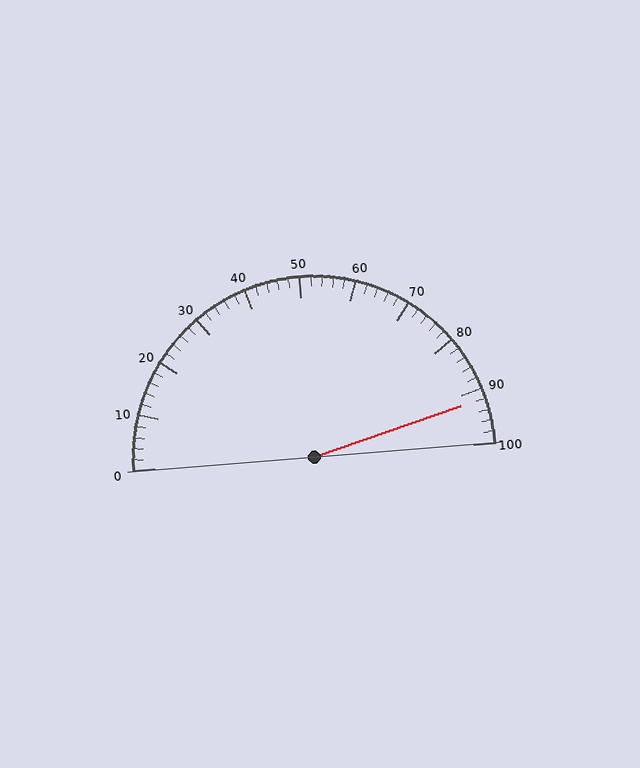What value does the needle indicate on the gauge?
The needle indicates approximately 92.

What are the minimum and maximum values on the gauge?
The gauge ranges from 0 to 100.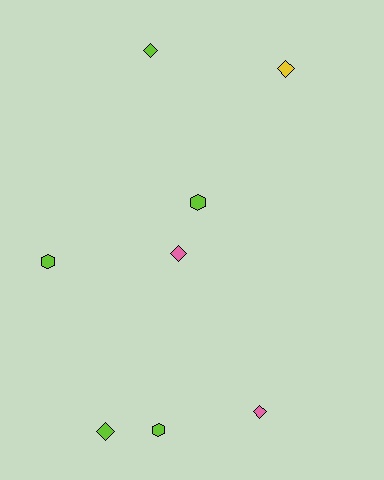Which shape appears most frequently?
Diamond, with 5 objects.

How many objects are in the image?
There are 8 objects.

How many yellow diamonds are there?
There is 1 yellow diamond.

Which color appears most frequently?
Lime, with 5 objects.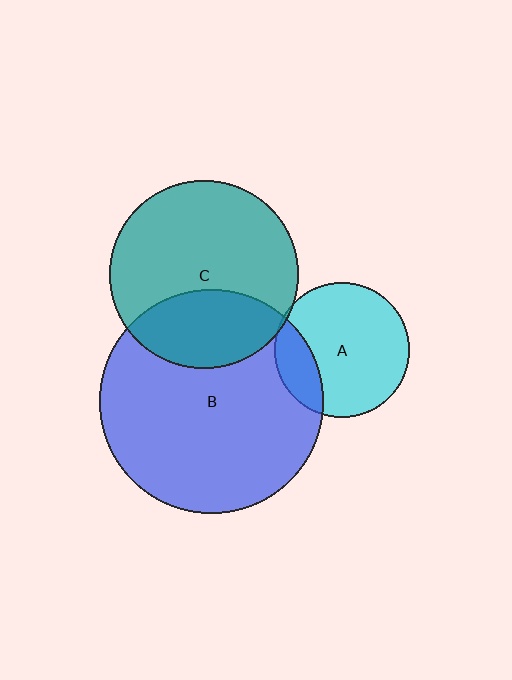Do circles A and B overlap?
Yes.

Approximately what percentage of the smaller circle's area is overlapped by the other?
Approximately 20%.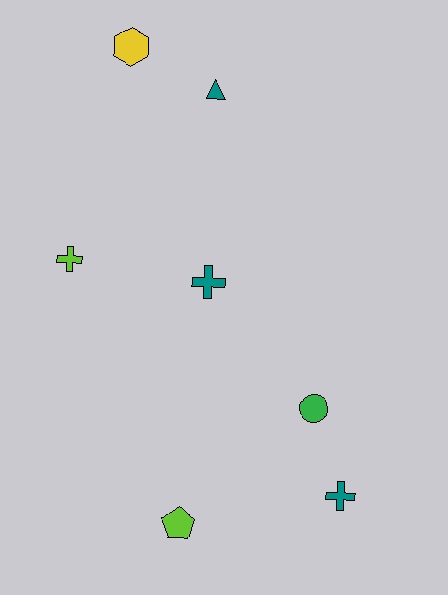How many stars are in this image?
There are no stars.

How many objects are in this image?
There are 7 objects.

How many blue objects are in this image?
There are no blue objects.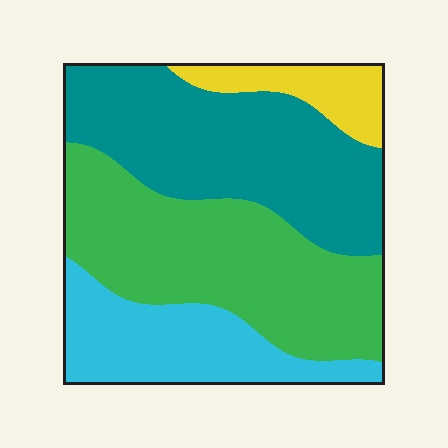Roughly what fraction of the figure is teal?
Teal takes up about one third (1/3) of the figure.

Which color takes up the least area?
Yellow, at roughly 10%.